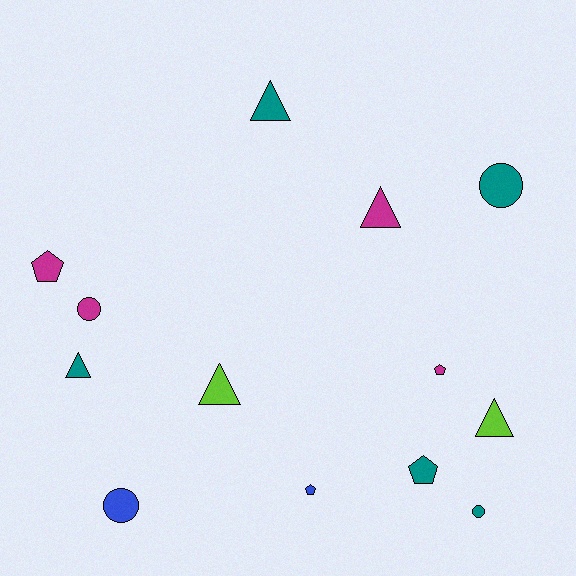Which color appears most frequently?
Teal, with 5 objects.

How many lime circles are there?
There are no lime circles.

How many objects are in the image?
There are 13 objects.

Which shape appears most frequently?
Triangle, with 5 objects.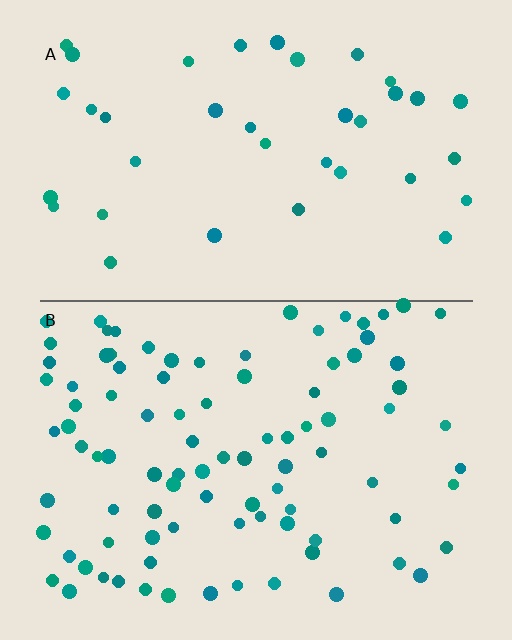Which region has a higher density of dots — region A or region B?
B (the bottom).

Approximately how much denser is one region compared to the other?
Approximately 2.5× — region B over region A.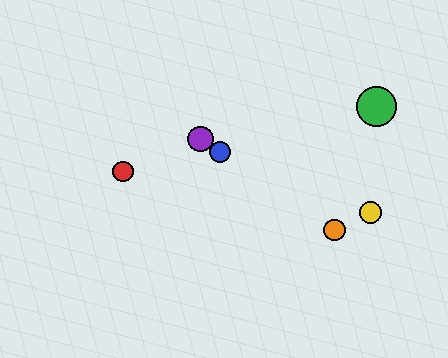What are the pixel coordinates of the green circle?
The green circle is at (376, 106).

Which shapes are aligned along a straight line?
The blue circle, the purple circle, the orange circle are aligned along a straight line.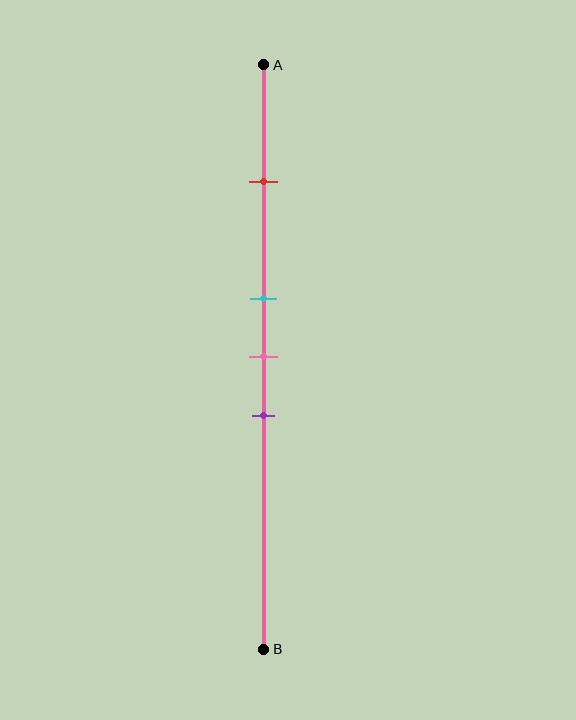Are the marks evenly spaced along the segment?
No, the marks are not evenly spaced.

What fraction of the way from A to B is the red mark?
The red mark is approximately 20% (0.2) of the way from A to B.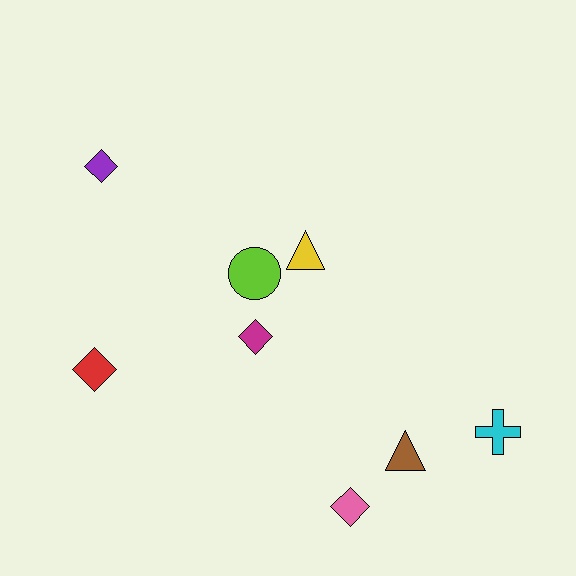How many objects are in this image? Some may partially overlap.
There are 8 objects.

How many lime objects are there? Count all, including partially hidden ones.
There is 1 lime object.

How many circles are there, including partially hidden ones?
There is 1 circle.